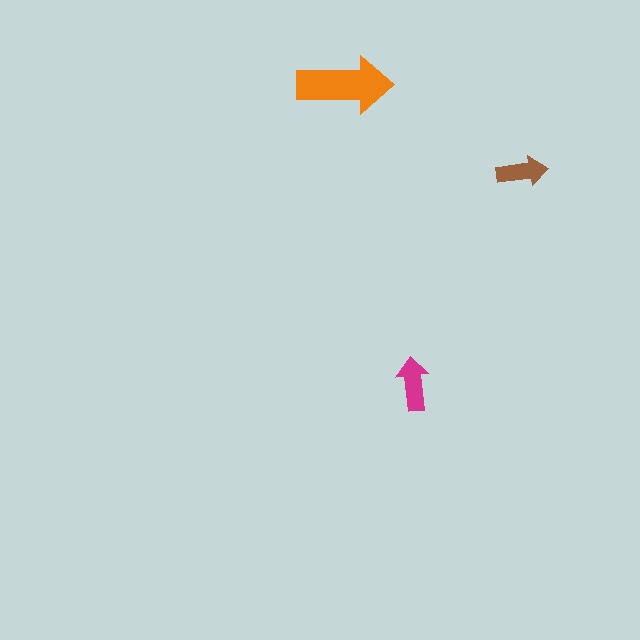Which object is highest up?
The orange arrow is topmost.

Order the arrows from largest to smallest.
the orange one, the magenta one, the brown one.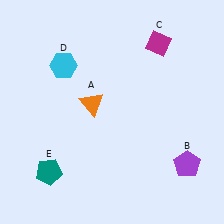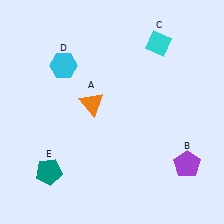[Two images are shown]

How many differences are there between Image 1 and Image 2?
There is 1 difference between the two images.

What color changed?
The diamond (C) changed from magenta in Image 1 to cyan in Image 2.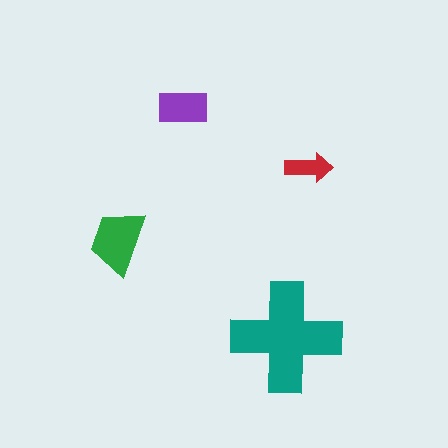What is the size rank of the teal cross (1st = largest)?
1st.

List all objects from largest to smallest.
The teal cross, the green trapezoid, the purple rectangle, the red arrow.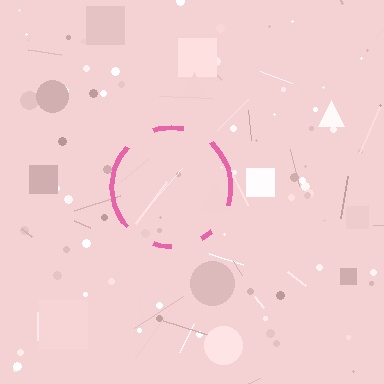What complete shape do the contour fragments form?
The contour fragments form a circle.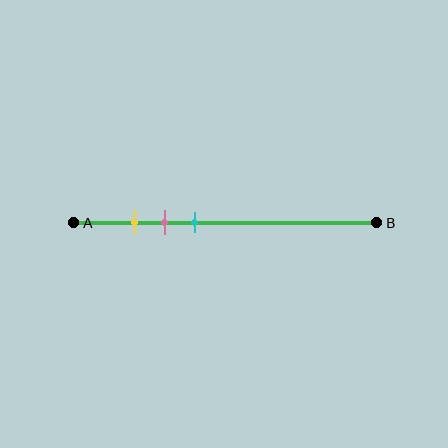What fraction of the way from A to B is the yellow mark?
The yellow mark is approximately 20% (0.2) of the way from A to B.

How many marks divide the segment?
There are 3 marks dividing the segment.